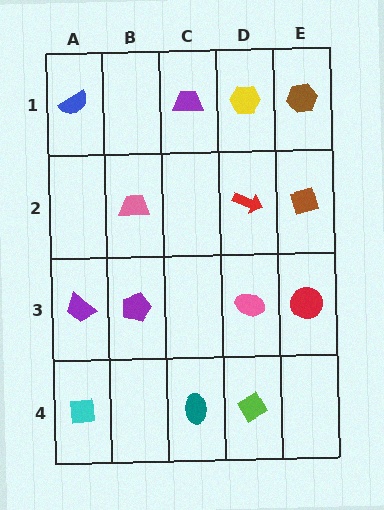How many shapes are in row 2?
3 shapes.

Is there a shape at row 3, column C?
No, that cell is empty.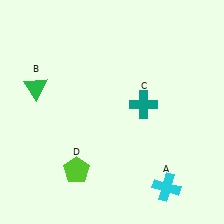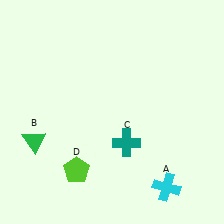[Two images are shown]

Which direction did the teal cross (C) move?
The teal cross (C) moved down.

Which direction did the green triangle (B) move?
The green triangle (B) moved down.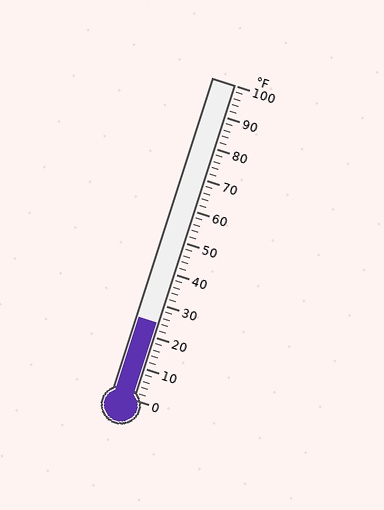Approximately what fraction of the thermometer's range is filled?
The thermometer is filled to approximately 25% of its range.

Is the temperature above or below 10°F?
The temperature is above 10°F.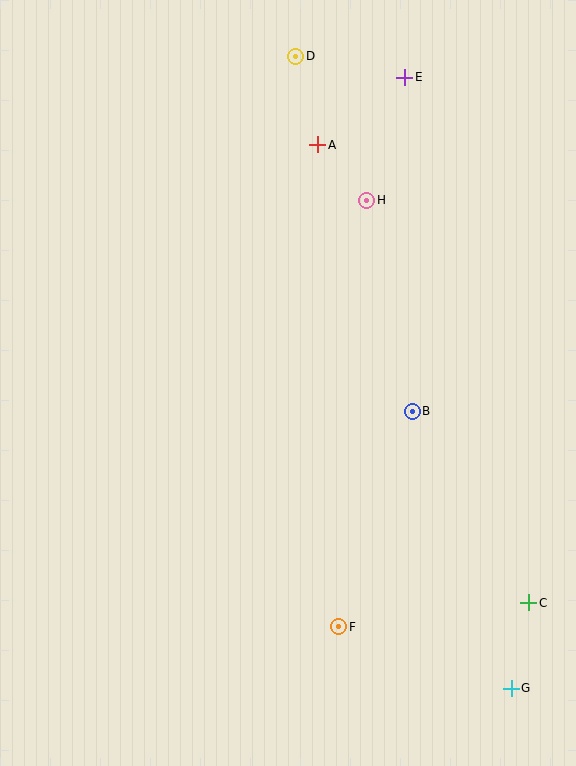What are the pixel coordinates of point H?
Point H is at (366, 200).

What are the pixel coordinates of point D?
Point D is at (295, 56).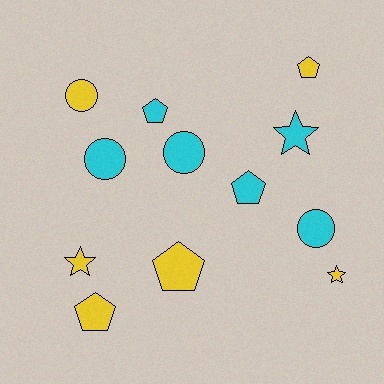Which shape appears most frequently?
Pentagon, with 5 objects.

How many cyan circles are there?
There are 3 cyan circles.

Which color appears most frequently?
Cyan, with 6 objects.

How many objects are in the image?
There are 12 objects.